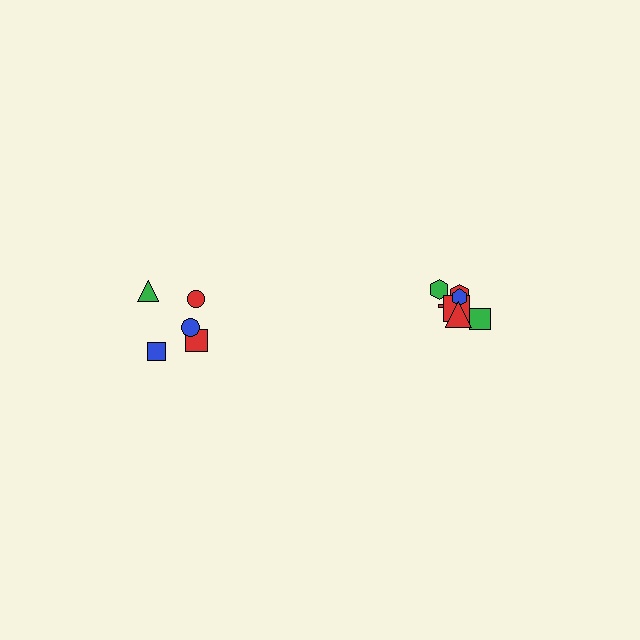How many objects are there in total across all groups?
There are 12 objects.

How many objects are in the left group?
There are 5 objects.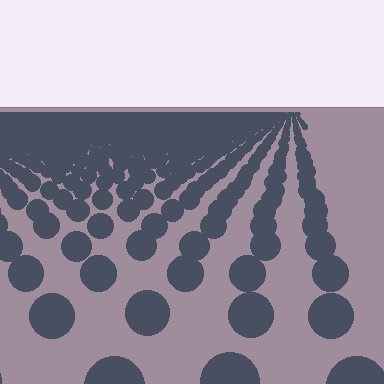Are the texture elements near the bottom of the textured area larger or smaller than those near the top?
Larger. Near the bottom, elements are closer to the viewer and appear at a bigger on-screen size.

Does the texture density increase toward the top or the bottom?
Density increases toward the top.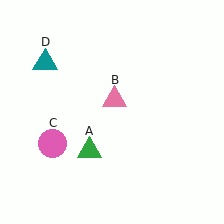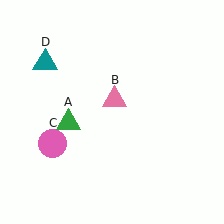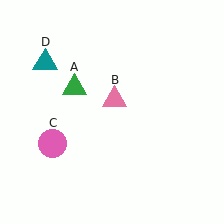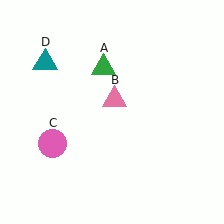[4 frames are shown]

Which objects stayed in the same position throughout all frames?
Pink triangle (object B) and pink circle (object C) and teal triangle (object D) remained stationary.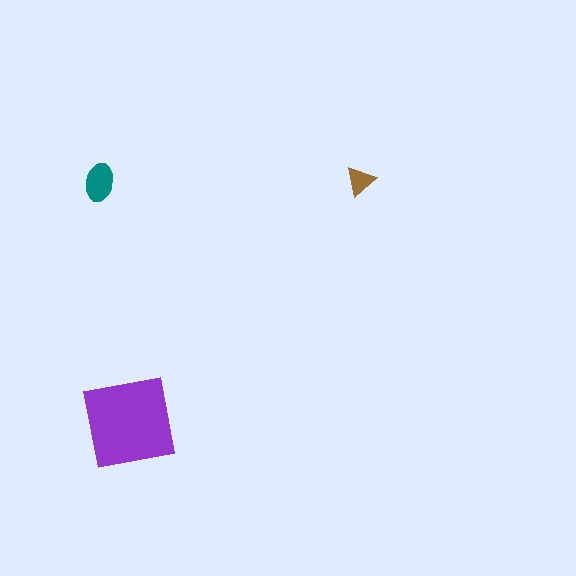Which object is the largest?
The purple square.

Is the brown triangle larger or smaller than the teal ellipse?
Smaller.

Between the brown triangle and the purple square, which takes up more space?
The purple square.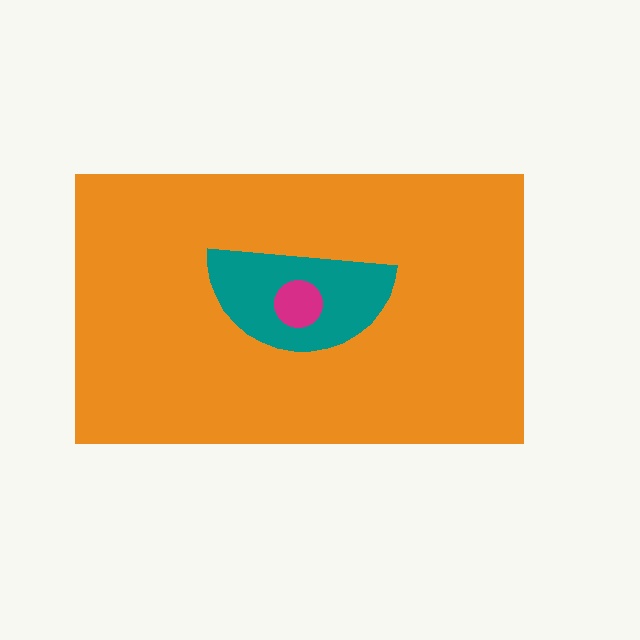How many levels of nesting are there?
3.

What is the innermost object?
The magenta circle.